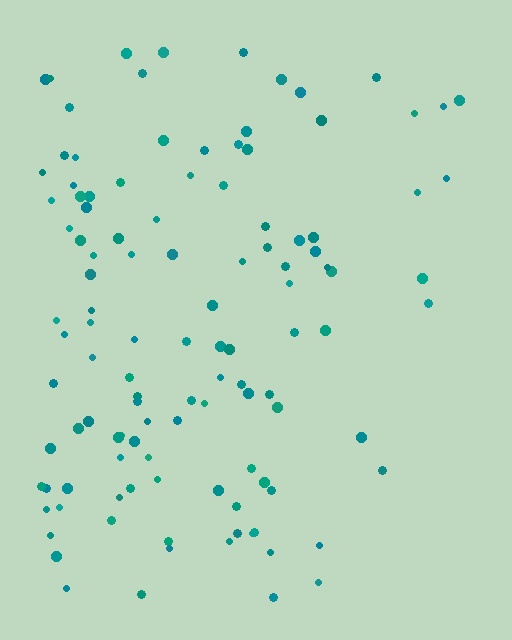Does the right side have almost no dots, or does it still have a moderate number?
Still a moderate number, just noticeably fewer than the left.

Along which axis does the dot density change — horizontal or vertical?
Horizontal.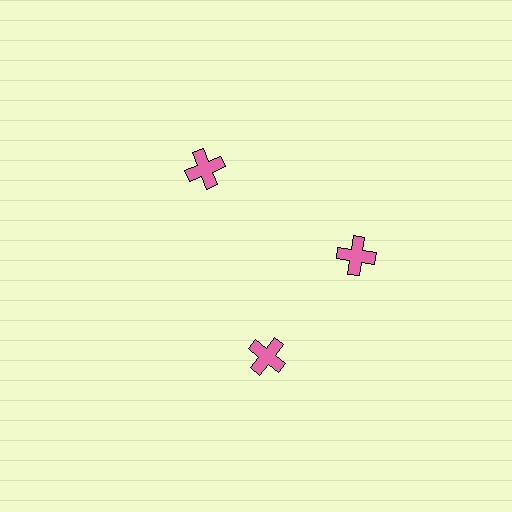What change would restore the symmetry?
The symmetry would be restored by rotating it back into even spacing with its neighbors so that all 3 crosses sit at equal angles and equal distance from the center.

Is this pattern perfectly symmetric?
No. The 3 pink crosses are arranged in a ring, but one element near the 7 o'clock position is rotated out of alignment along the ring, breaking the 3-fold rotational symmetry.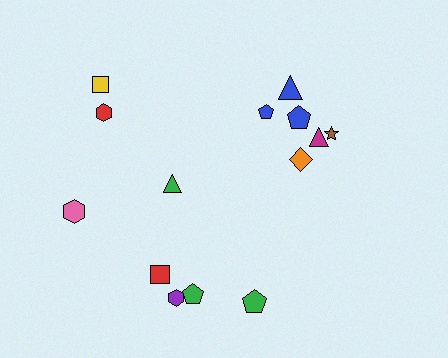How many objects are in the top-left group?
There are 3 objects.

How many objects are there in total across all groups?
There are 14 objects.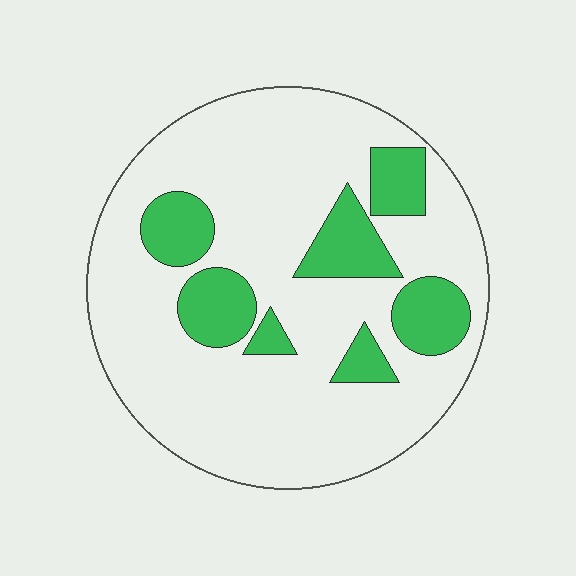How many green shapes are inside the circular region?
7.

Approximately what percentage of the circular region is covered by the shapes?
Approximately 20%.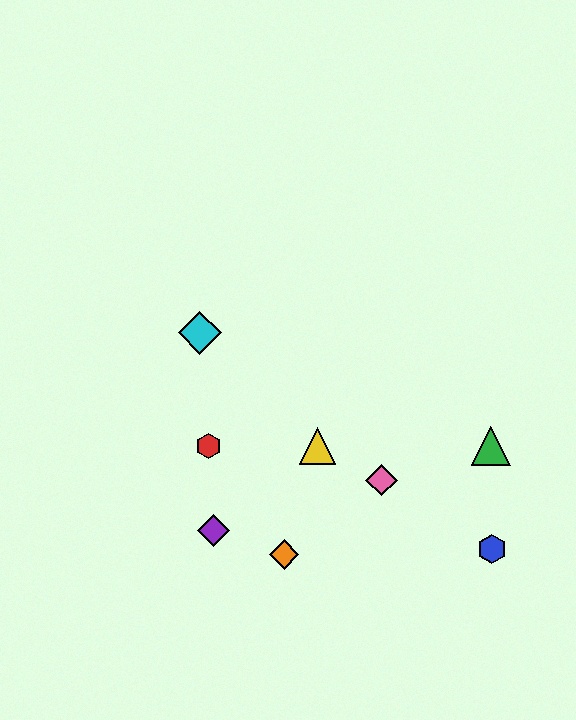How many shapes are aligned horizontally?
3 shapes (the red hexagon, the green triangle, the yellow triangle) are aligned horizontally.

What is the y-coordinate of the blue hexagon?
The blue hexagon is at y≈549.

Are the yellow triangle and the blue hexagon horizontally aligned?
No, the yellow triangle is at y≈446 and the blue hexagon is at y≈549.